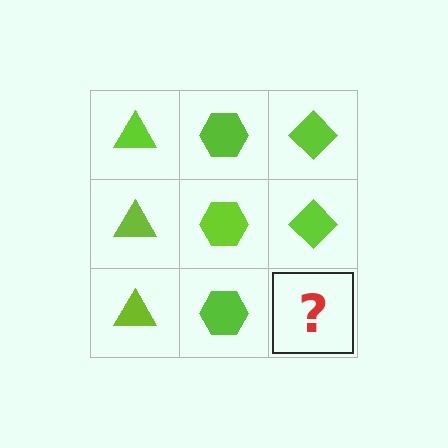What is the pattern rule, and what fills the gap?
The rule is that each column has a consistent shape. The gap should be filled with a lime diamond.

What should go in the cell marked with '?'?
The missing cell should contain a lime diamond.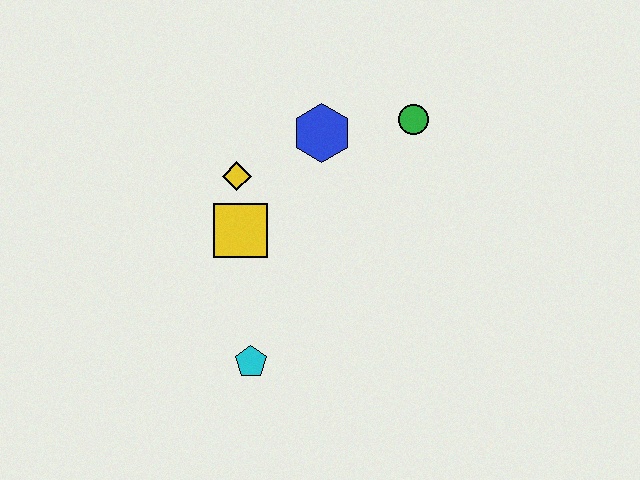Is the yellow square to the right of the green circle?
No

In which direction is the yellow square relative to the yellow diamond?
The yellow square is below the yellow diamond.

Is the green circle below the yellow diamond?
No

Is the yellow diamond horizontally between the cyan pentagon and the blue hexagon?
No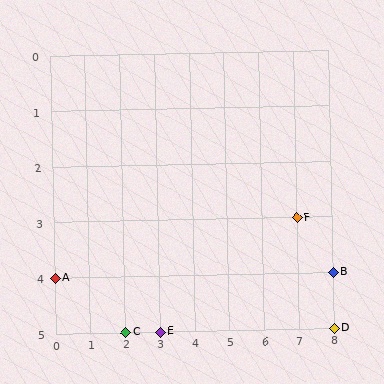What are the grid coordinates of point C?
Point C is at grid coordinates (2, 5).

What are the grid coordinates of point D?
Point D is at grid coordinates (8, 5).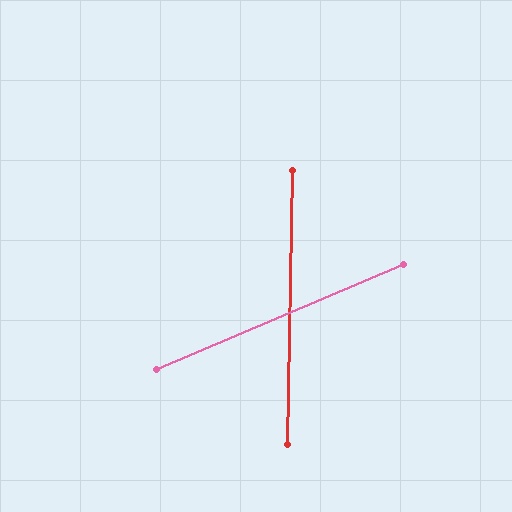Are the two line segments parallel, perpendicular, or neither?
Neither parallel nor perpendicular — they differ by about 66°.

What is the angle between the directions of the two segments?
Approximately 66 degrees.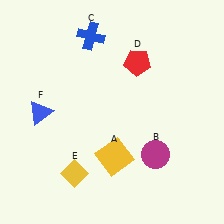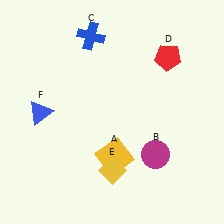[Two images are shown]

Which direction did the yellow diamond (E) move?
The yellow diamond (E) moved right.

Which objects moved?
The objects that moved are: the red pentagon (D), the yellow diamond (E).